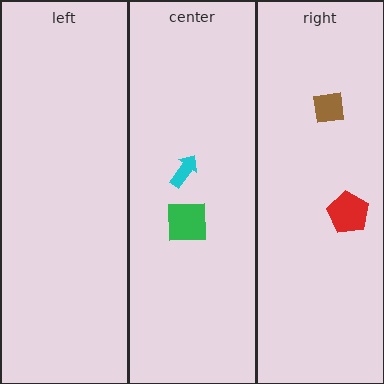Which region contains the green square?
The center region.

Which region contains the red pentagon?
The right region.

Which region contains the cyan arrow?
The center region.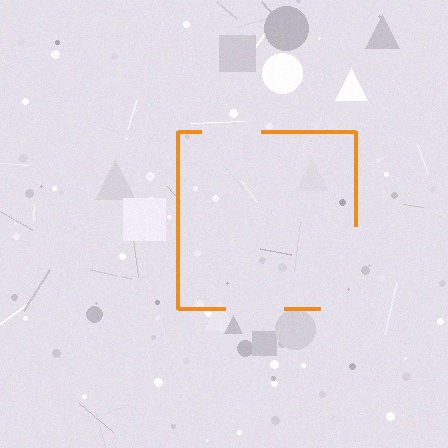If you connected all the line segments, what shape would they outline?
They would outline a square.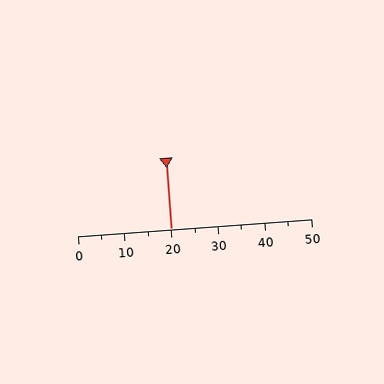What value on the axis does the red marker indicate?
The marker indicates approximately 20.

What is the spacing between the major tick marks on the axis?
The major ticks are spaced 10 apart.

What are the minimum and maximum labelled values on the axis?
The axis runs from 0 to 50.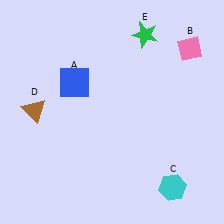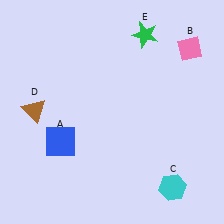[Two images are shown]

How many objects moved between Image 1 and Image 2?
1 object moved between the two images.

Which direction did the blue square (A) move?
The blue square (A) moved down.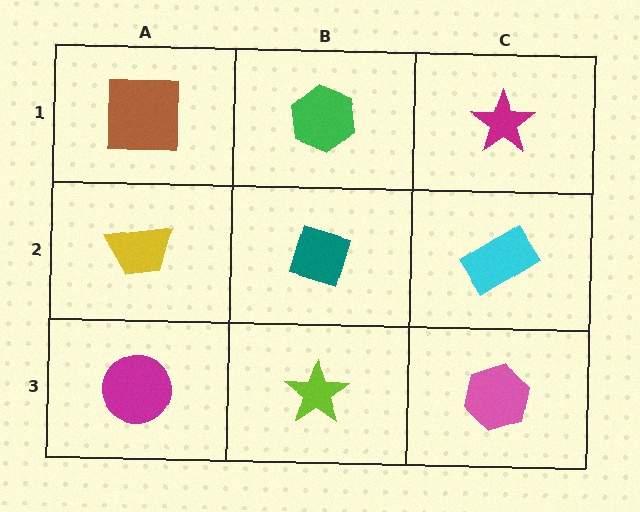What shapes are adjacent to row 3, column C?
A cyan rectangle (row 2, column C), a lime star (row 3, column B).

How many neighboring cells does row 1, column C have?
2.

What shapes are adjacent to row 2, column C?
A magenta star (row 1, column C), a pink hexagon (row 3, column C), a teal diamond (row 2, column B).